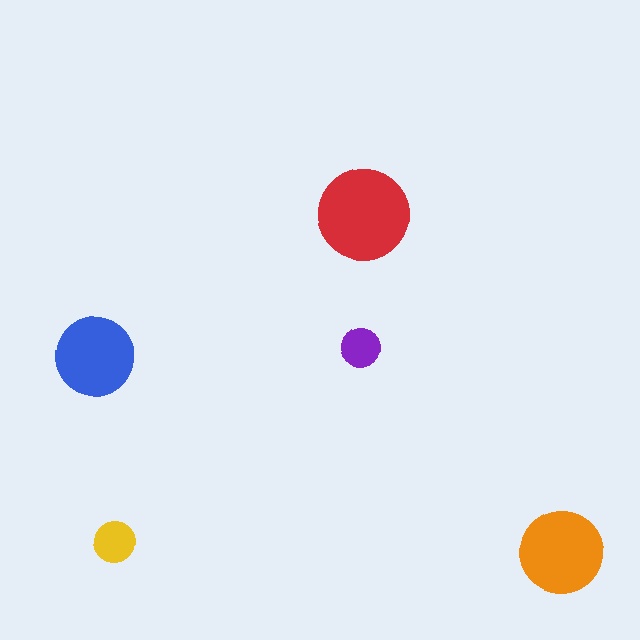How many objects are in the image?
There are 5 objects in the image.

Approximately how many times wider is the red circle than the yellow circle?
About 2 times wider.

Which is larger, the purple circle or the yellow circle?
The yellow one.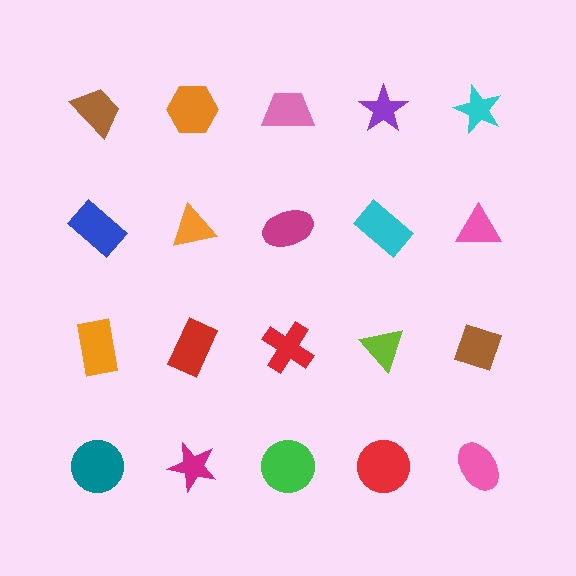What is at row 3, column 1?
An orange rectangle.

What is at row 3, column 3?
A red cross.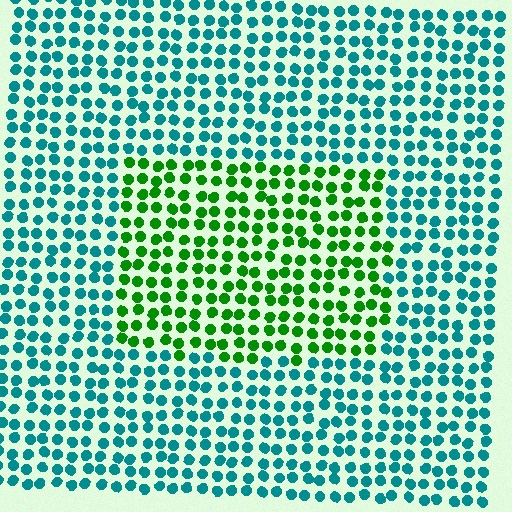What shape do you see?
I see a rectangle.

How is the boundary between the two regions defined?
The boundary is defined purely by a slight shift in hue (about 59 degrees). Spacing, size, and orientation are identical on both sides.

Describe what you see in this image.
The image is filled with small teal elements in a uniform arrangement. A rectangle-shaped region is visible where the elements are tinted to a slightly different hue, forming a subtle color boundary.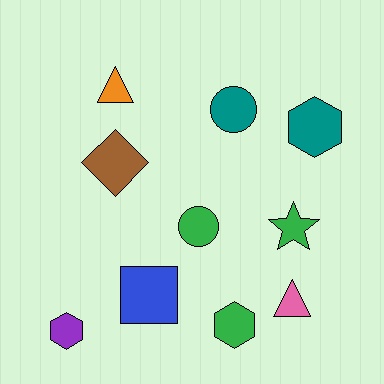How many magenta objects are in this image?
There are no magenta objects.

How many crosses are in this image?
There are no crosses.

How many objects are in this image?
There are 10 objects.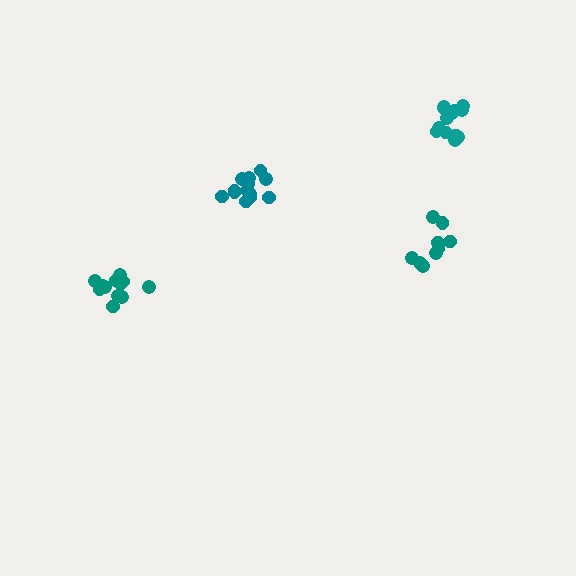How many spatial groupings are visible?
There are 4 spatial groupings.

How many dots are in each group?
Group 1: 9 dots, Group 2: 13 dots, Group 3: 12 dots, Group 4: 13 dots (47 total).